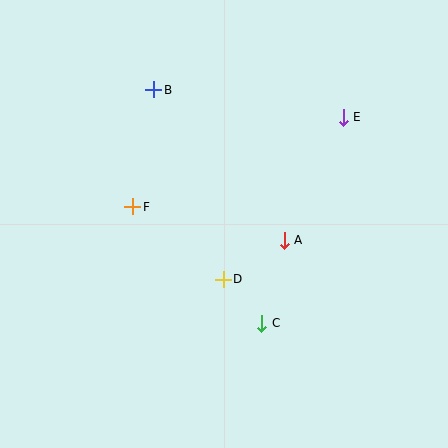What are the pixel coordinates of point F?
Point F is at (133, 207).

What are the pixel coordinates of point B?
Point B is at (154, 90).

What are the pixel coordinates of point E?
Point E is at (343, 117).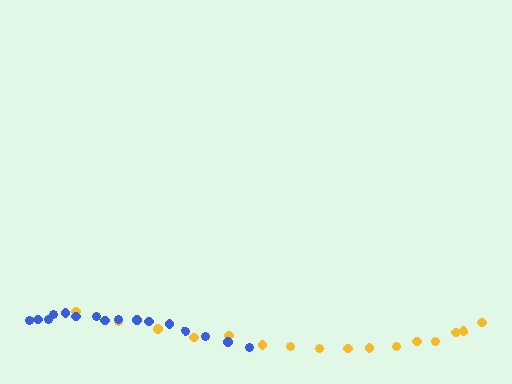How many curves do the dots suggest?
There are 2 distinct paths.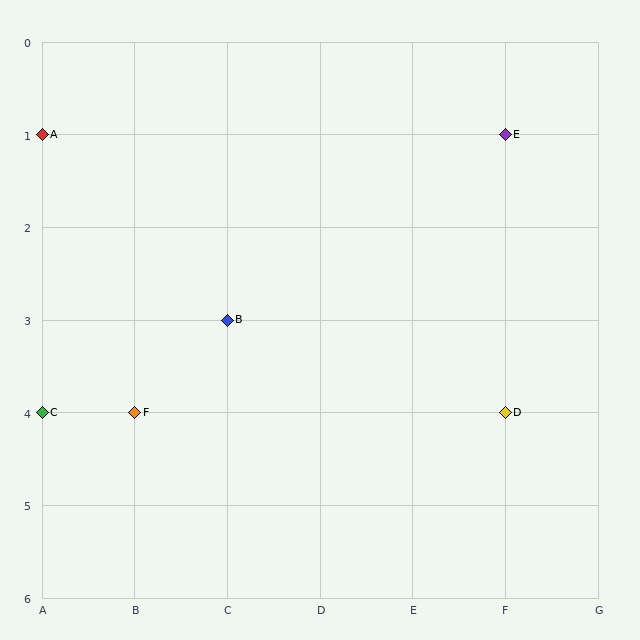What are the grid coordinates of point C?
Point C is at grid coordinates (A, 4).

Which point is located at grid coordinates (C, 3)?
Point B is at (C, 3).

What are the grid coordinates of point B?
Point B is at grid coordinates (C, 3).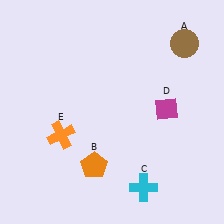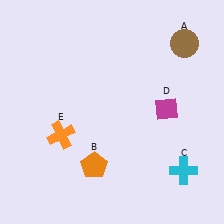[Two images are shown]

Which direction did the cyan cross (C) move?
The cyan cross (C) moved right.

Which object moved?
The cyan cross (C) moved right.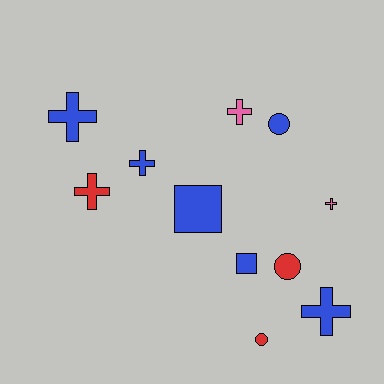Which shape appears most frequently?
Cross, with 6 objects.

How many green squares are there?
There are no green squares.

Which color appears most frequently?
Blue, with 6 objects.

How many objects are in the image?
There are 11 objects.